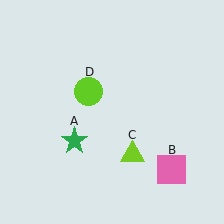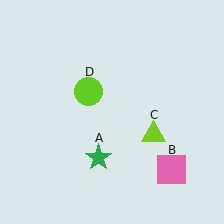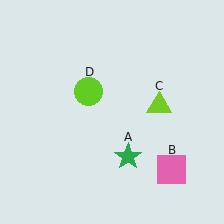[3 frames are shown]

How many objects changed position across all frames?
2 objects changed position: green star (object A), lime triangle (object C).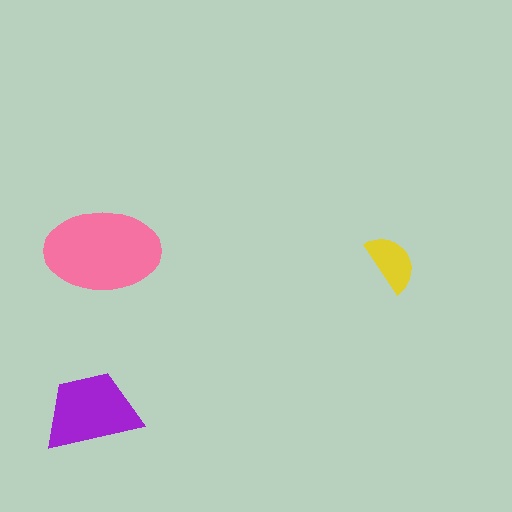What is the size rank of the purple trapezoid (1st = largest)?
2nd.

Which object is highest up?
The pink ellipse is topmost.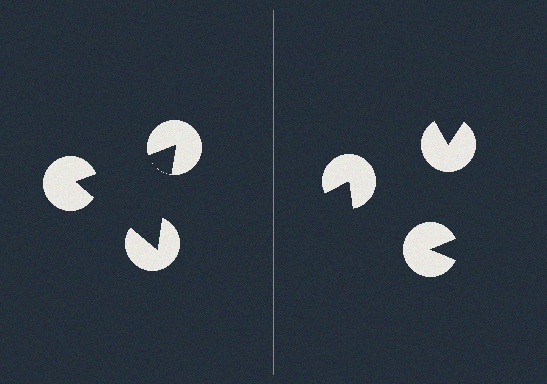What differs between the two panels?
The pac-man discs are positioned identically on both sides; only the wedge orientations differ. On the left they align to a triangle; on the right they are misaligned.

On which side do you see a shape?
An illusory triangle appears on the left side. On the right side the wedge cuts are rotated, so no coherent shape forms.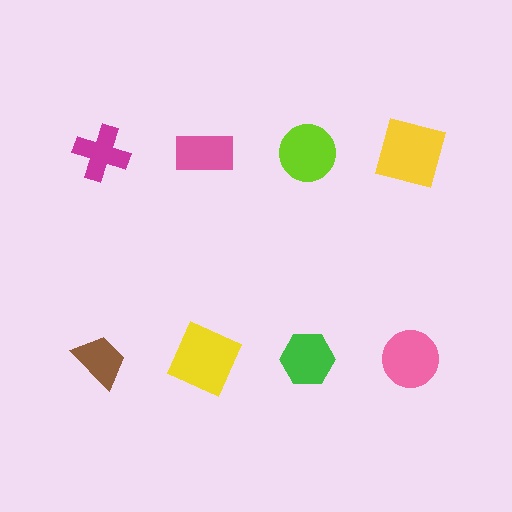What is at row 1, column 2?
A pink rectangle.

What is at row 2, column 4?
A pink circle.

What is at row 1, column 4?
A yellow square.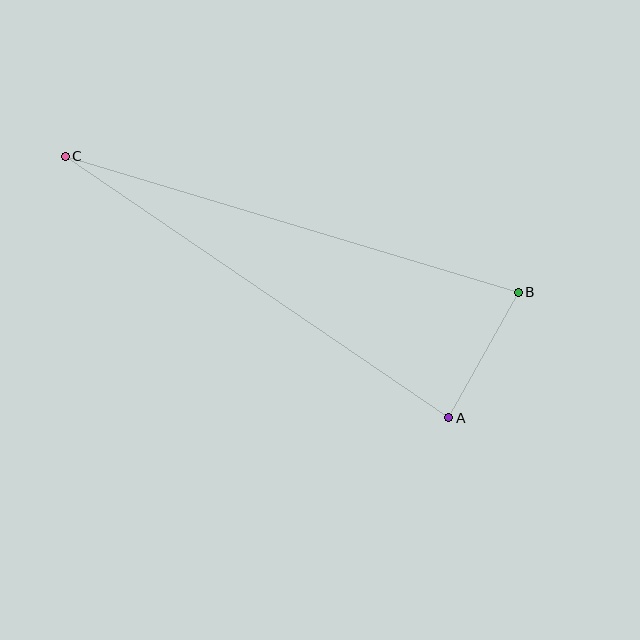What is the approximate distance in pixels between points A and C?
The distance between A and C is approximately 464 pixels.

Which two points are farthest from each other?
Points B and C are farthest from each other.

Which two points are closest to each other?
Points A and B are closest to each other.